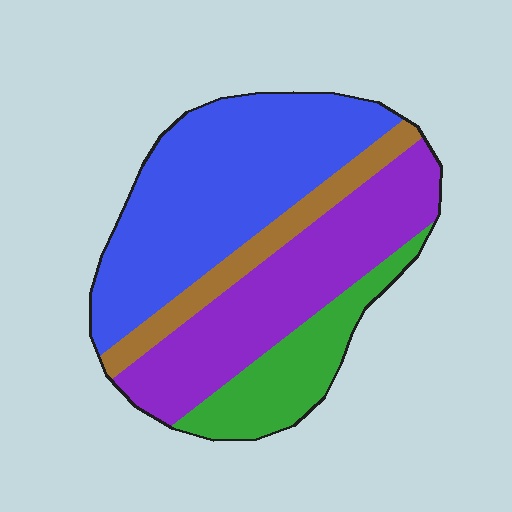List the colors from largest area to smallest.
From largest to smallest: blue, purple, green, brown.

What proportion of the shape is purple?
Purple takes up about one third (1/3) of the shape.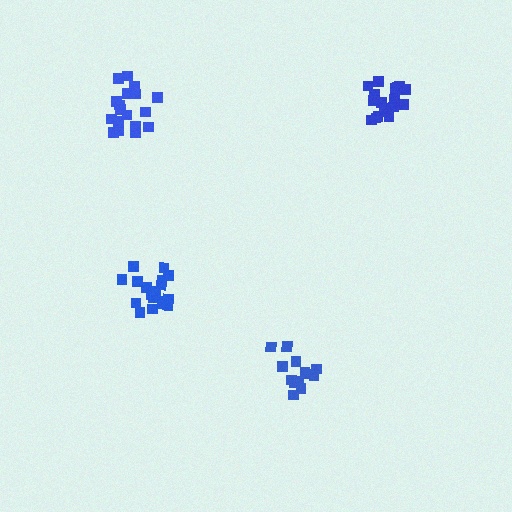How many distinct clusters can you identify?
There are 4 distinct clusters.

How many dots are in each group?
Group 1: 19 dots, Group 2: 19 dots, Group 3: 18 dots, Group 4: 14 dots (70 total).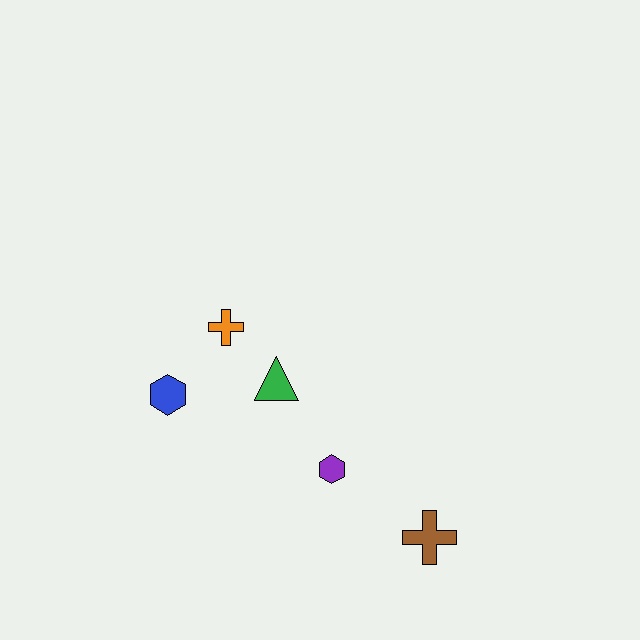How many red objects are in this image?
There are no red objects.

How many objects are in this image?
There are 5 objects.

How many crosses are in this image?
There are 2 crosses.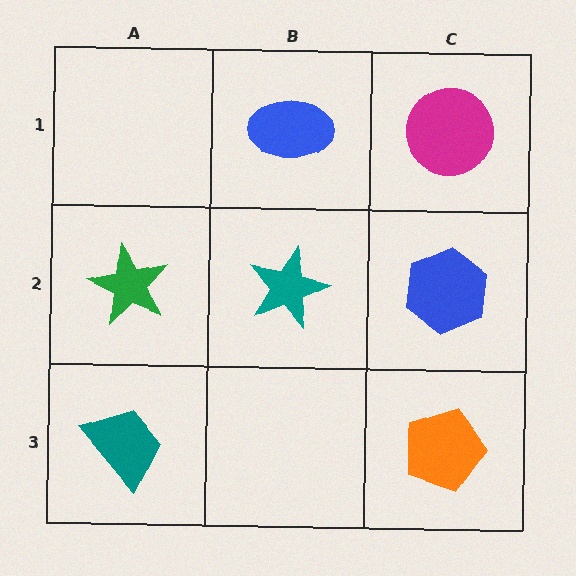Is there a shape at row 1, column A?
No, that cell is empty.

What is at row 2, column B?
A teal star.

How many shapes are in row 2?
3 shapes.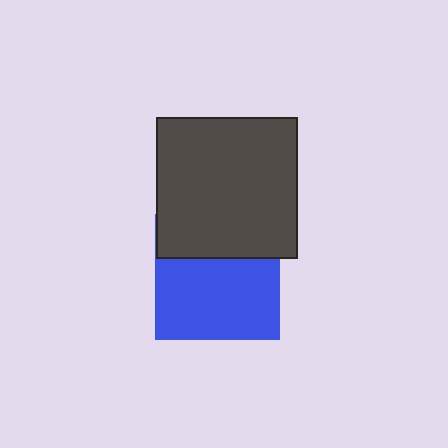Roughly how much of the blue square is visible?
About half of it is visible (roughly 63%).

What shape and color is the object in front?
The object in front is a dark gray square.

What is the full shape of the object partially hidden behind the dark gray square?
The partially hidden object is a blue square.